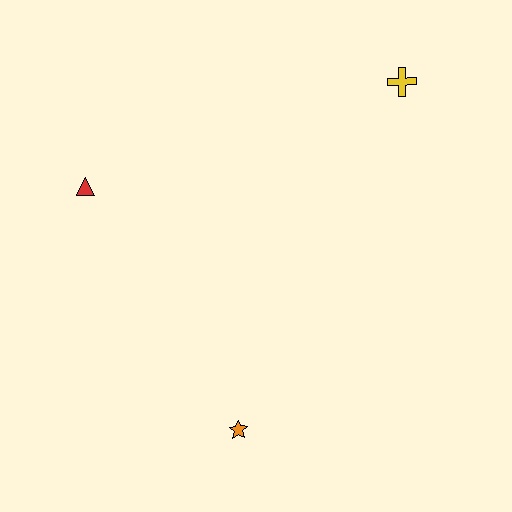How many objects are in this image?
There are 3 objects.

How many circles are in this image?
There are no circles.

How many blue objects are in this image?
There are no blue objects.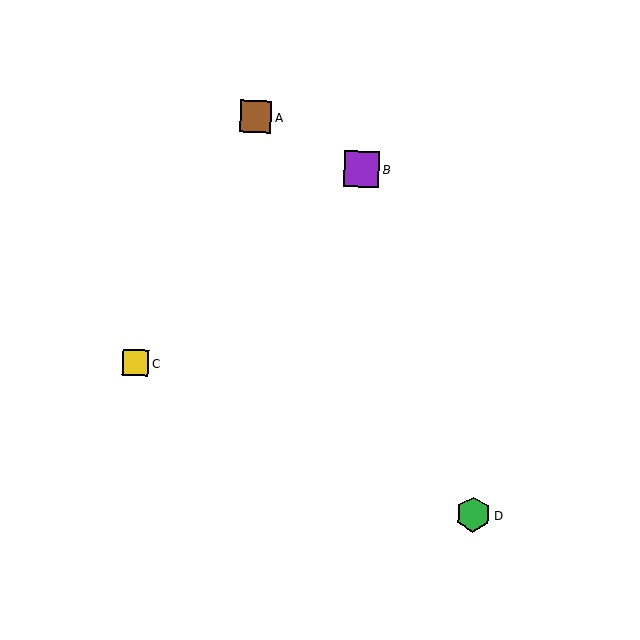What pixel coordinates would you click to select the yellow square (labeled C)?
Click at (136, 363) to select the yellow square C.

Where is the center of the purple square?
The center of the purple square is at (361, 169).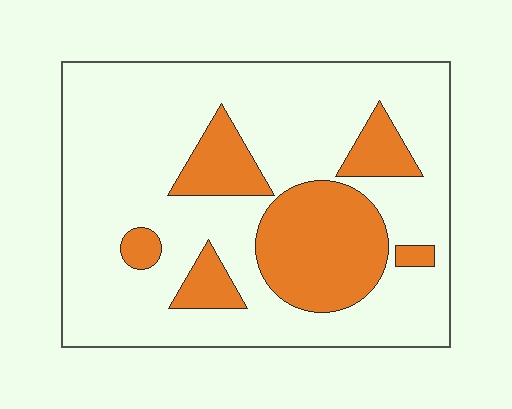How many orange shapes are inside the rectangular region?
6.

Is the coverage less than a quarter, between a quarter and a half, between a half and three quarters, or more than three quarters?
Less than a quarter.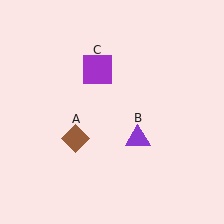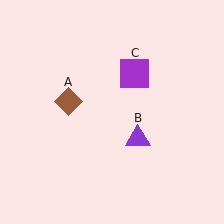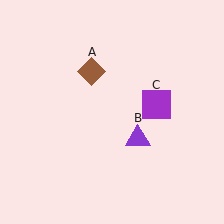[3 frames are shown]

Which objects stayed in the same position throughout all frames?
Purple triangle (object B) remained stationary.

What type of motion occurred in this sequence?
The brown diamond (object A), purple square (object C) rotated clockwise around the center of the scene.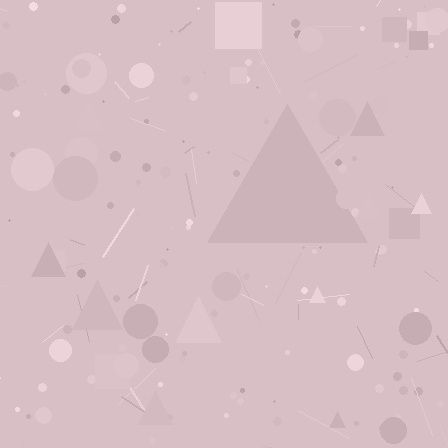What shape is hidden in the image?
A triangle is hidden in the image.